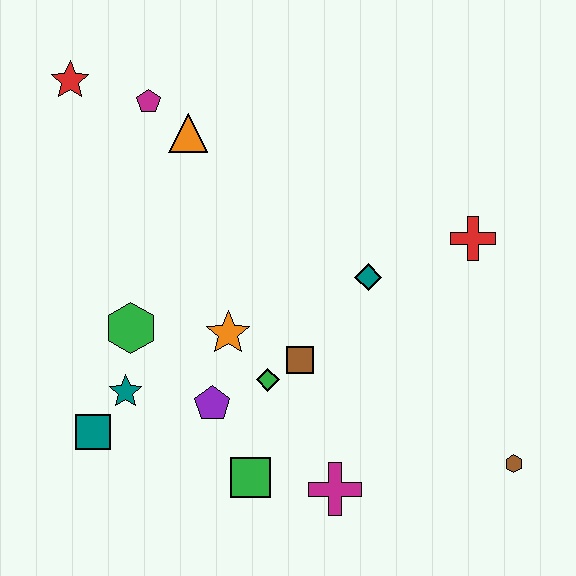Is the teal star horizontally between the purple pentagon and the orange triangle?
No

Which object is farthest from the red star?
The brown hexagon is farthest from the red star.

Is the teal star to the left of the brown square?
Yes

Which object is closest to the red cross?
The teal diamond is closest to the red cross.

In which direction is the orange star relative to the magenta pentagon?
The orange star is below the magenta pentagon.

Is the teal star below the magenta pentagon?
Yes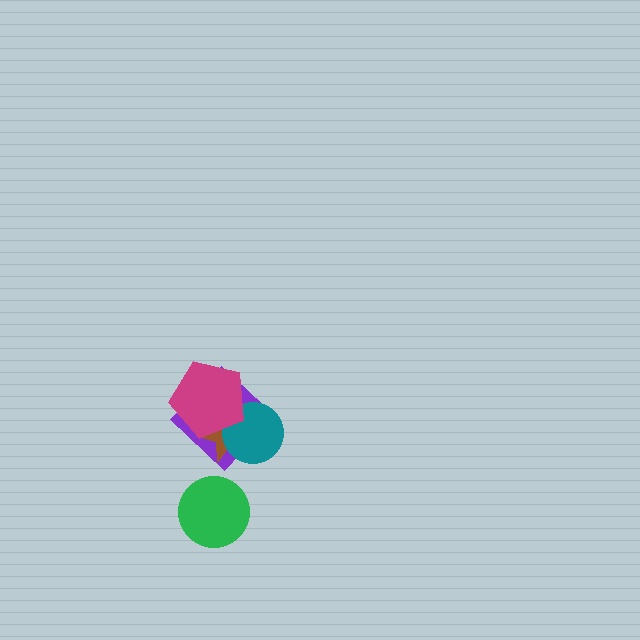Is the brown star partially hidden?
Yes, it is partially covered by another shape.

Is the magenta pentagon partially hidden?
No, no other shape covers it.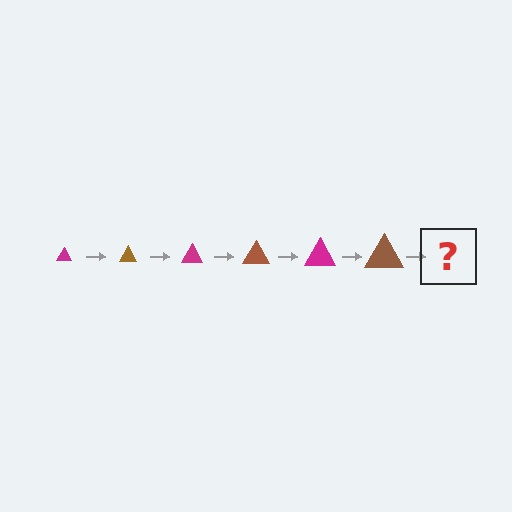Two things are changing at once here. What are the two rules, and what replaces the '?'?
The two rules are that the triangle grows larger each step and the color cycles through magenta and brown. The '?' should be a magenta triangle, larger than the previous one.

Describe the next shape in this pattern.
It should be a magenta triangle, larger than the previous one.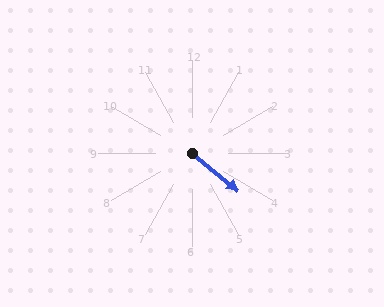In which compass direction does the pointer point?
Southeast.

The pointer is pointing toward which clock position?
Roughly 4 o'clock.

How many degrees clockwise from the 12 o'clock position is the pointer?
Approximately 129 degrees.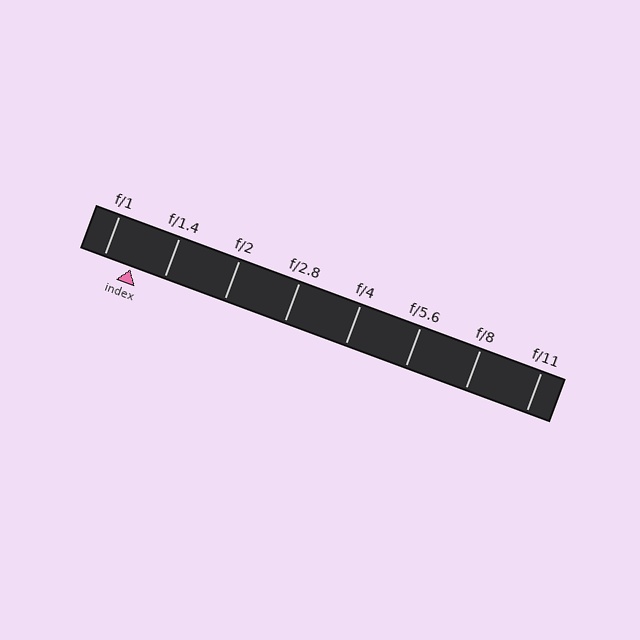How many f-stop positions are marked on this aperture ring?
There are 8 f-stop positions marked.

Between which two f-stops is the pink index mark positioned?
The index mark is between f/1 and f/1.4.